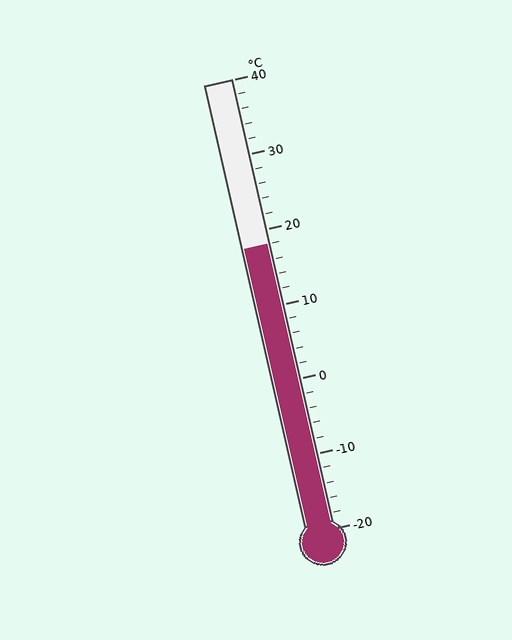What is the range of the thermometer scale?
The thermometer scale ranges from -20°C to 40°C.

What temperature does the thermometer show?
The thermometer shows approximately 18°C.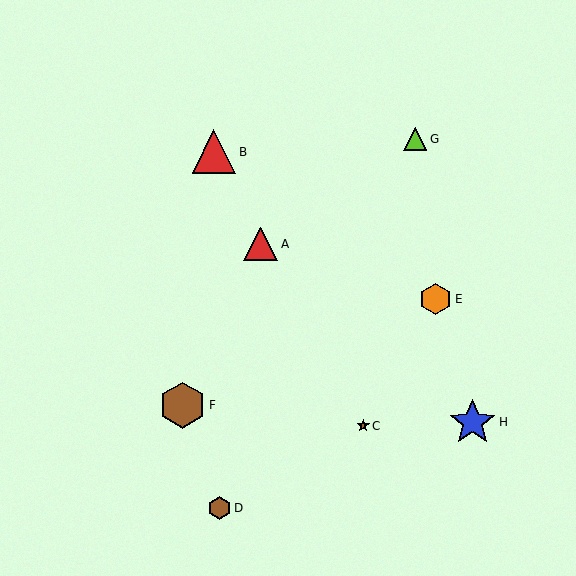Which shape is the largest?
The blue star (labeled H) is the largest.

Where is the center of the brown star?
The center of the brown star is at (363, 426).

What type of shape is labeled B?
Shape B is a red triangle.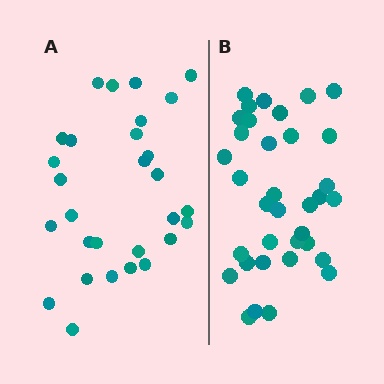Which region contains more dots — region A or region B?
Region B (the right region) has more dots.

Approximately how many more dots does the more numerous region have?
Region B has about 6 more dots than region A.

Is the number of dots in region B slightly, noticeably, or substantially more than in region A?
Region B has only slightly more — the two regions are fairly close. The ratio is roughly 1.2 to 1.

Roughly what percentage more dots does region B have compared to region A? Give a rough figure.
About 20% more.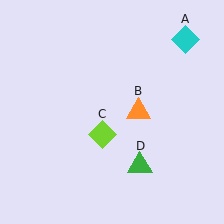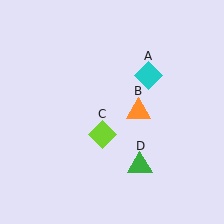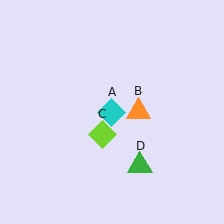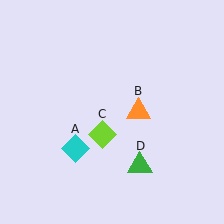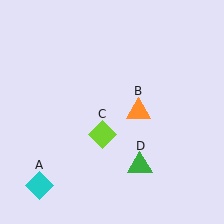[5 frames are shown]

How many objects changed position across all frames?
1 object changed position: cyan diamond (object A).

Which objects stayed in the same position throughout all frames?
Orange triangle (object B) and lime diamond (object C) and green triangle (object D) remained stationary.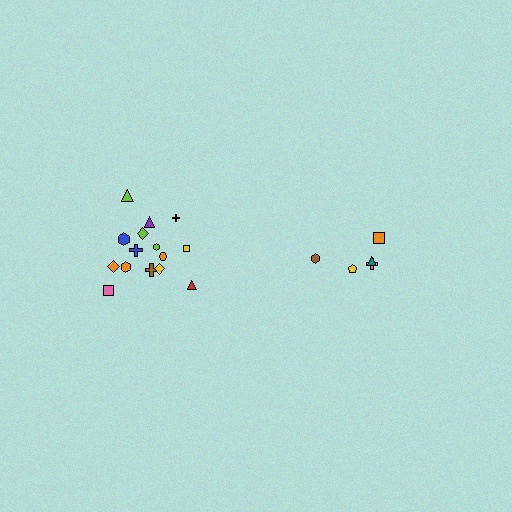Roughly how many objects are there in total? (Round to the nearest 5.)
Roughly 20 objects in total.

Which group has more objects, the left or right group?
The left group.